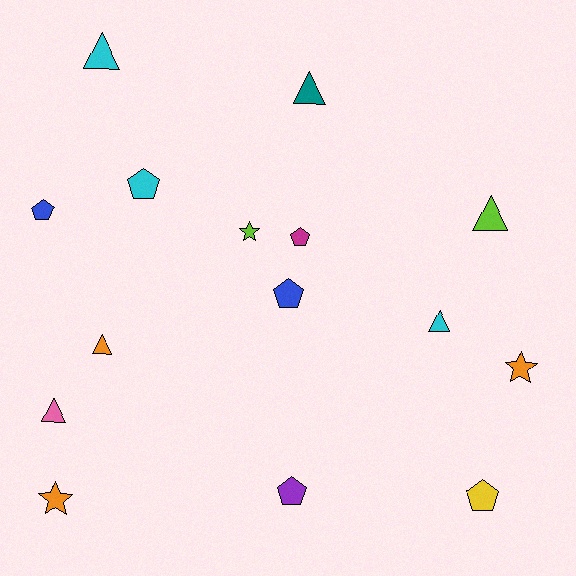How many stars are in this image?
There are 3 stars.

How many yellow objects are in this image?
There is 1 yellow object.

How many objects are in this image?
There are 15 objects.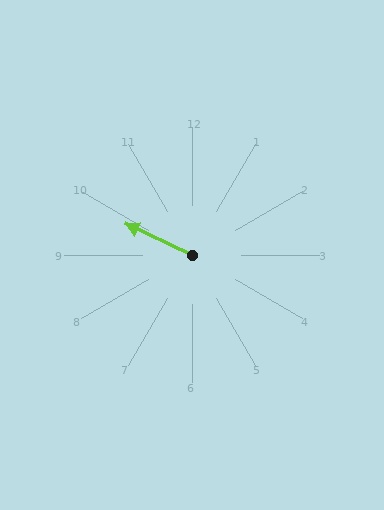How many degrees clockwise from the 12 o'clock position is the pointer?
Approximately 295 degrees.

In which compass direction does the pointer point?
Northwest.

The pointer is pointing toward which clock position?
Roughly 10 o'clock.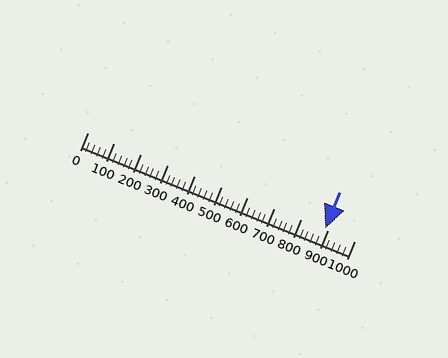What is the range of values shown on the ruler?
The ruler shows values from 0 to 1000.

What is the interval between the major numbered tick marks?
The major tick marks are spaced 100 units apart.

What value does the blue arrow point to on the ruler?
The blue arrow points to approximately 890.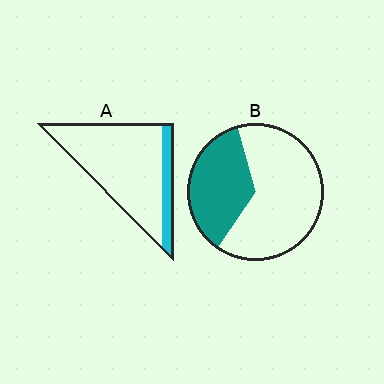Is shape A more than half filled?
No.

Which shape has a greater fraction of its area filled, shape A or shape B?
Shape B.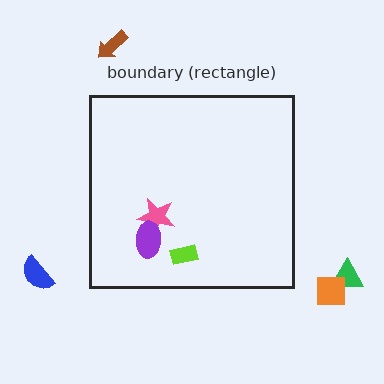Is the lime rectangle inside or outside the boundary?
Inside.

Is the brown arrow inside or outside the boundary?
Outside.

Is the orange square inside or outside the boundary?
Outside.